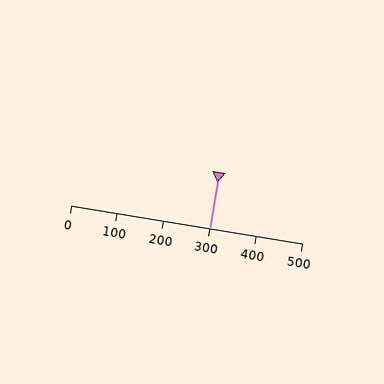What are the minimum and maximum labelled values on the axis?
The axis runs from 0 to 500.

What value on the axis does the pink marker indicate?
The marker indicates approximately 300.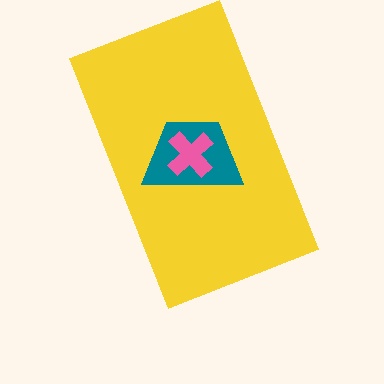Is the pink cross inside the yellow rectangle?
Yes.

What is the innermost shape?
The pink cross.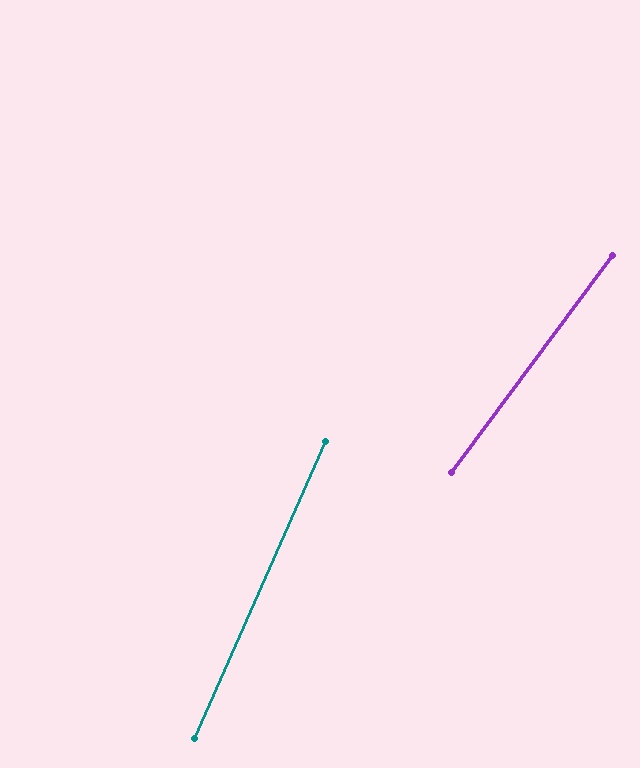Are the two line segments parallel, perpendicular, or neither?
Neither parallel nor perpendicular — they differ by about 13°.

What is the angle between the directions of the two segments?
Approximately 13 degrees.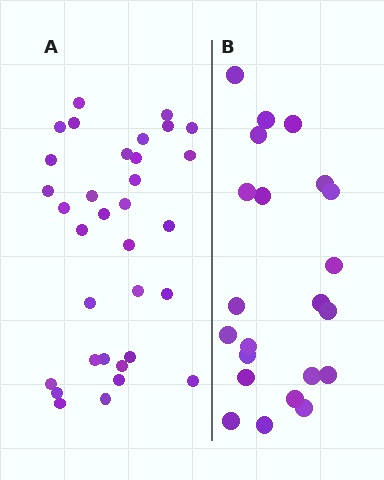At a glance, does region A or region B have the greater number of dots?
Region A (the left region) has more dots.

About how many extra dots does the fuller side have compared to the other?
Region A has roughly 12 or so more dots than region B.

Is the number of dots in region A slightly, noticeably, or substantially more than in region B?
Region A has substantially more. The ratio is roughly 1.5 to 1.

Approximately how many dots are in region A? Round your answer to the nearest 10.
About 30 dots. (The exact count is 33, which rounds to 30.)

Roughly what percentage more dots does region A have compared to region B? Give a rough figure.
About 50% more.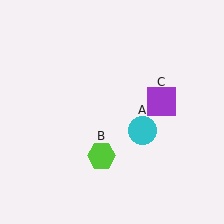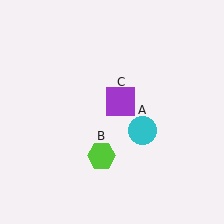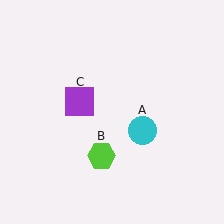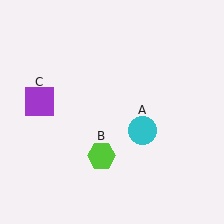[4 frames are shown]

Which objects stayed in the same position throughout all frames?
Cyan circle (object A) and lime hexagon (object B) remained stationary.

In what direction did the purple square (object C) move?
The purple square (object C) moved left.